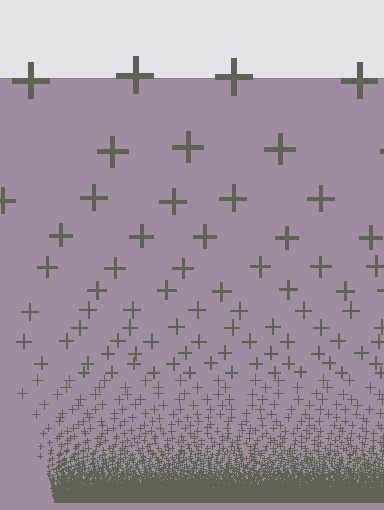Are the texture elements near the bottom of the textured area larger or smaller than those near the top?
Smaller. The gradient is inverted — elements near the bottom are smaller and denser.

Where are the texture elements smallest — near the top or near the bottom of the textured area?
Near the bottom.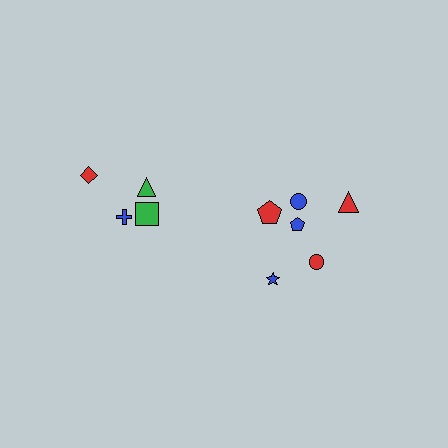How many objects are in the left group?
There are 4 objects.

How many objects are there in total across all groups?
There are 10 objects.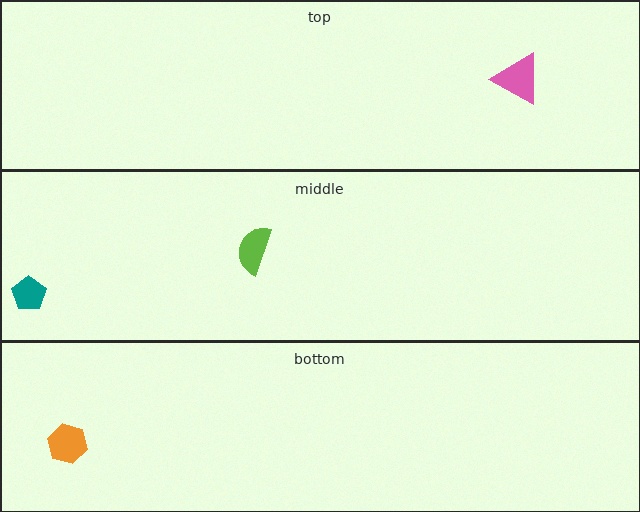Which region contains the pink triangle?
The top region.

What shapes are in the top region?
The pink triangle.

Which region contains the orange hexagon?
The bottom region.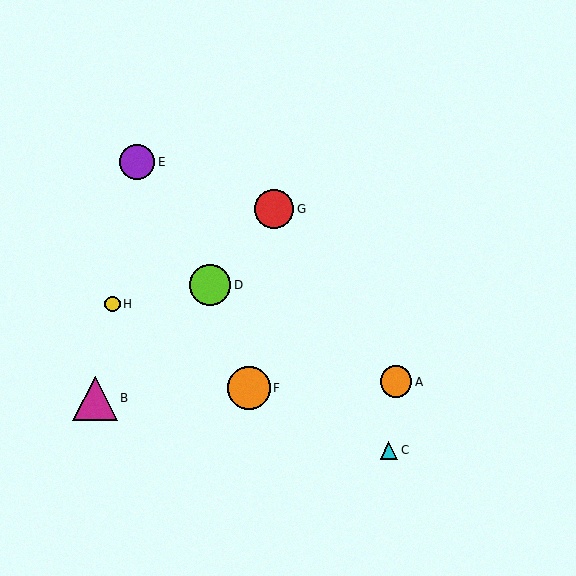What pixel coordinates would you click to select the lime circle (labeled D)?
Click at (210, 285) to select the lime circle D.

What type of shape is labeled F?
Shape F is an orange circle.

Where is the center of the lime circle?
The center of the lime circle is at (210, 285).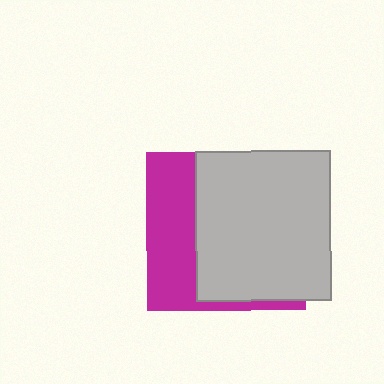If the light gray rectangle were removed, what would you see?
You would see the complete magenta square.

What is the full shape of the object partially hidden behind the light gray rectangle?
The partially hidden object is a magenta square.